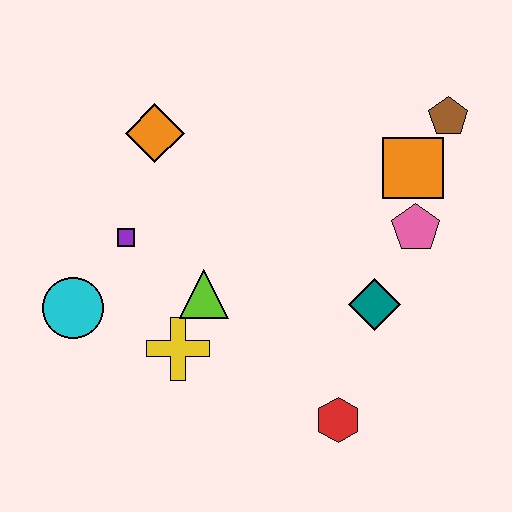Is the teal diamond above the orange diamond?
No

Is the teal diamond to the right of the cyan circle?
Yes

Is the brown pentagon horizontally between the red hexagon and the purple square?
No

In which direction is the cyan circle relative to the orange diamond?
The cyan circle is below the orange diamond.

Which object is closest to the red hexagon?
The teal diamond is closest to the red hexagon.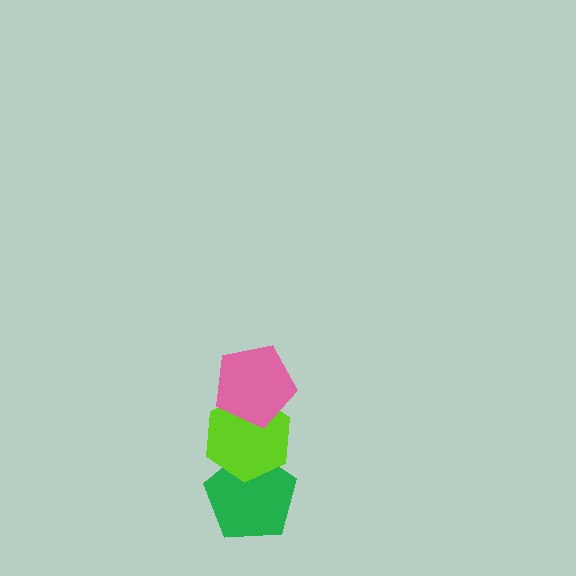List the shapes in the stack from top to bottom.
From top to bottom: the pink pentagon, the lime hexagon, the green pentagon.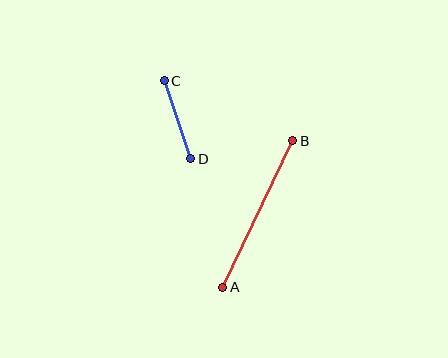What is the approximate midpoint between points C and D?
The midpoint is at approximately (178, 120) pixels.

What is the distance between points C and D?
The distance is approximately 83 pixels.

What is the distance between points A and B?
The distance is approximately 163 pixels.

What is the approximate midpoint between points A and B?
The midpoint is at approximately (258, 214) pixels.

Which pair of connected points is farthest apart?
Points A and B are farthest apart.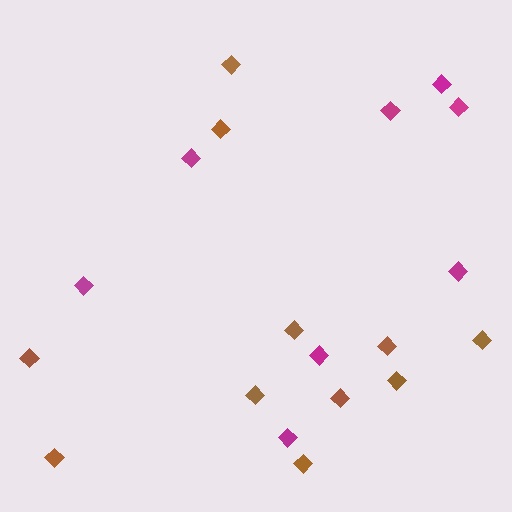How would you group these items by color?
There are 2 groups: one group of magenta diamonds (8) and one group of brown diamonds (11).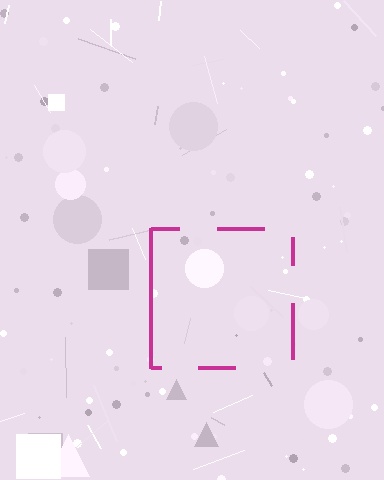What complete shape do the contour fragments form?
The contour fragments form a square.